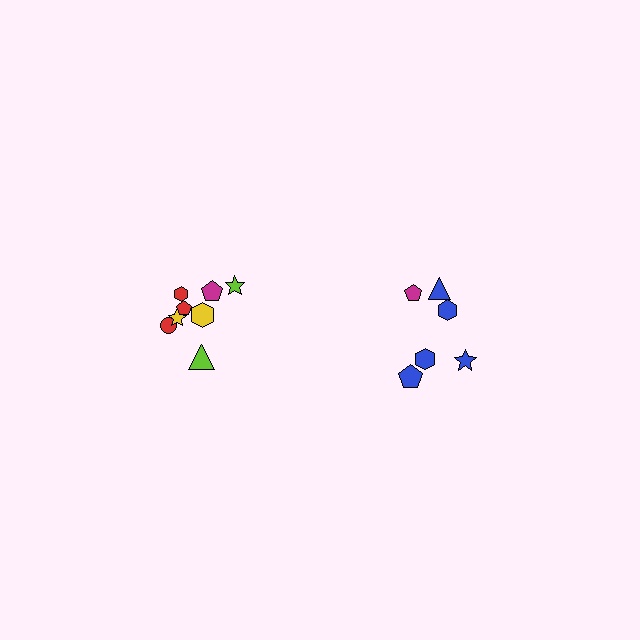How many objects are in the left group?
There are 8 objects.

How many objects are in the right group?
There are 6 objects.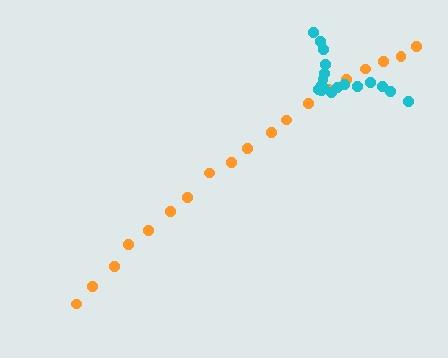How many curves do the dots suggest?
There are 2 distinct paths.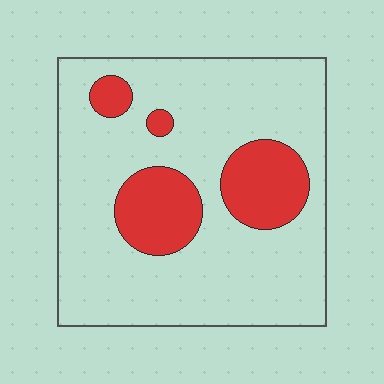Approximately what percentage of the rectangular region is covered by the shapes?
Approximately 20%.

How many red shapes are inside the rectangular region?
4.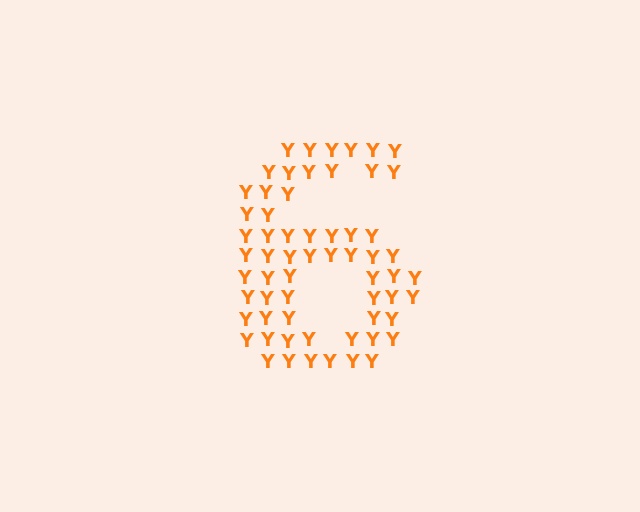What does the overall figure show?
The overall figure shows the digit 6.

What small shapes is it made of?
It is made of small letter Y's.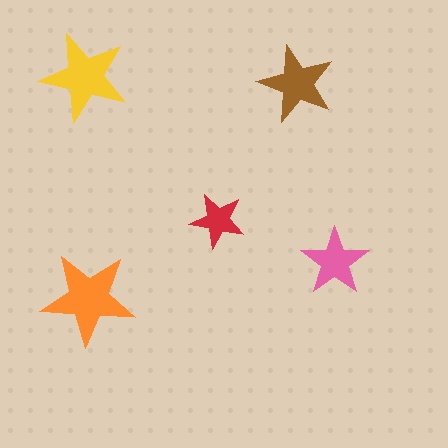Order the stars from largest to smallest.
the orange one, the yellow one, the brown one, the pink one, the red one.